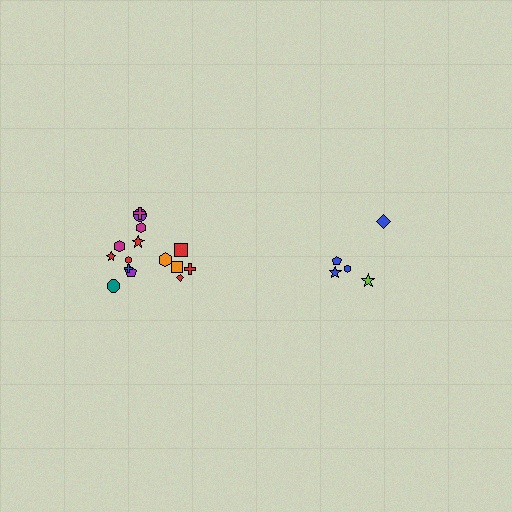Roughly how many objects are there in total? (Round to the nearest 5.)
Roughly 20 objects in total.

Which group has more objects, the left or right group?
The left group.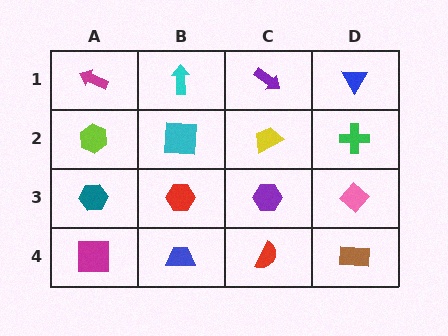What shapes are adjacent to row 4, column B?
A red hexagon (row 3, column B), a magenta square (row 4, column A), a red semicircle (row 4, column C).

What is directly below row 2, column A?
A teal hexagon.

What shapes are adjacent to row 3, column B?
A cyan square (row 2, column B), a blue trapezoid (row 4, column B), a teal hexagon (row 3, column A), a purple hexagon (row 3, column C).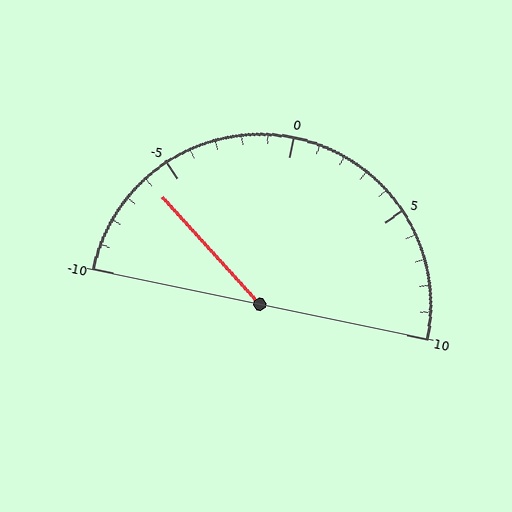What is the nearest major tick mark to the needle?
The nearest major tick mark is -5.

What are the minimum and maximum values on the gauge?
The gauge ranges from -10 to 10.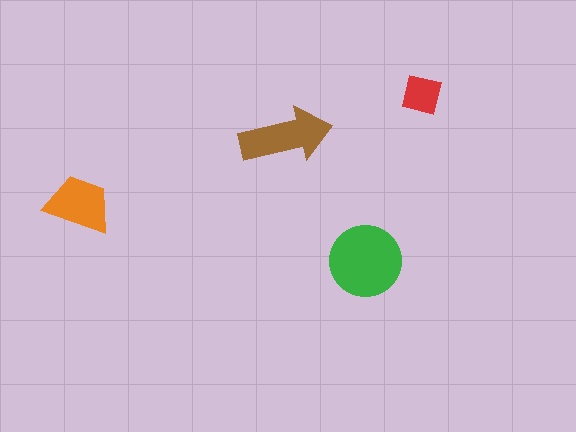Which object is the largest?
The green circle.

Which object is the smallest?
The red square.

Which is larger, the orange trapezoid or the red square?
The orange trapezoid.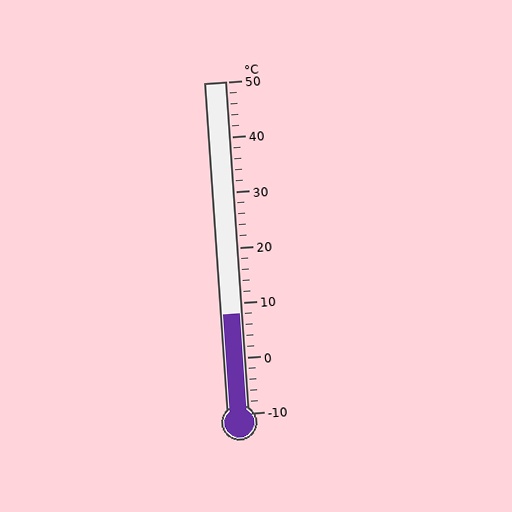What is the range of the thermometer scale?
The thermometer scale ranges from -10°C to 50°C.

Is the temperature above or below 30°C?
The temperature is below 30°C.